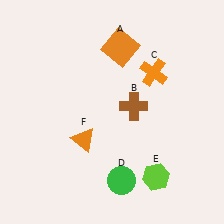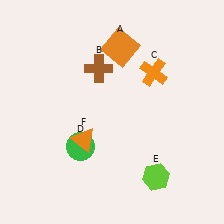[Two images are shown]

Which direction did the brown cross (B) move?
The brown cross (B) moved up.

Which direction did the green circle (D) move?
The green circle (D) moved left.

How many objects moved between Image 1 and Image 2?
2 objects moved between the two images.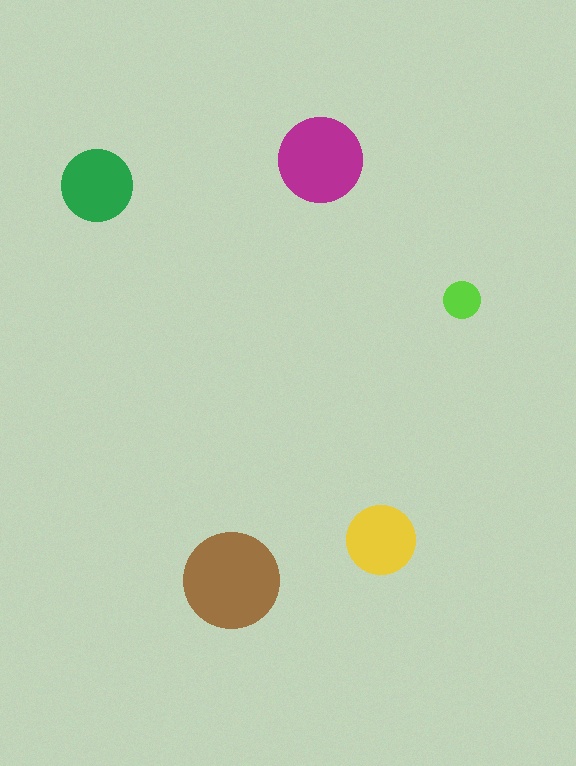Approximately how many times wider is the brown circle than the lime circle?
About 2.5 times wider.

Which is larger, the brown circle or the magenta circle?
The brown one.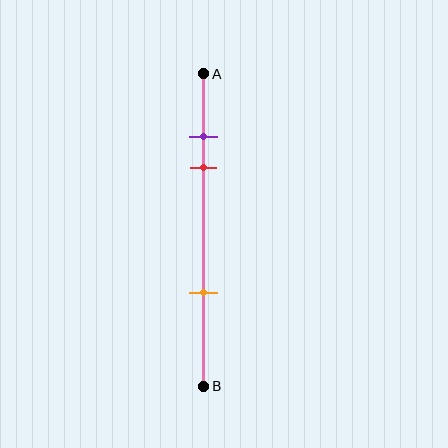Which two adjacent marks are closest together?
The purple and red marks are the closest adjacent pair.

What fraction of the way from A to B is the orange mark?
The orange mark is approximately 70% (0.7) of the way from A to B.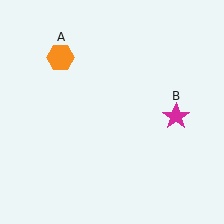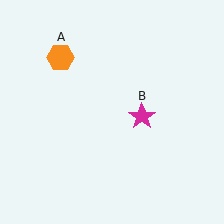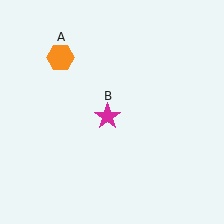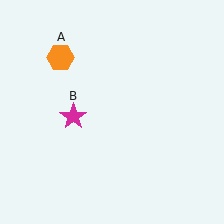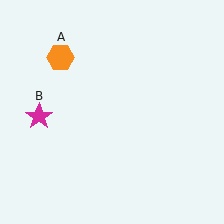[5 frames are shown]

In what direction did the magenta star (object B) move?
The magenta star (object B) moved left.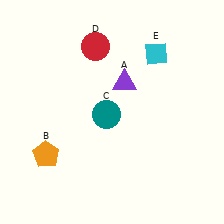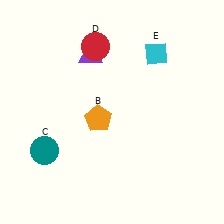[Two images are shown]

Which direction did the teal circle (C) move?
The teal circle (C) moved left.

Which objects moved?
The objects that moved are: the purple triangle (A), the orange pentagon (B), the teal circle (C).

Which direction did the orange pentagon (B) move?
The orange pentagon (B) moved right.